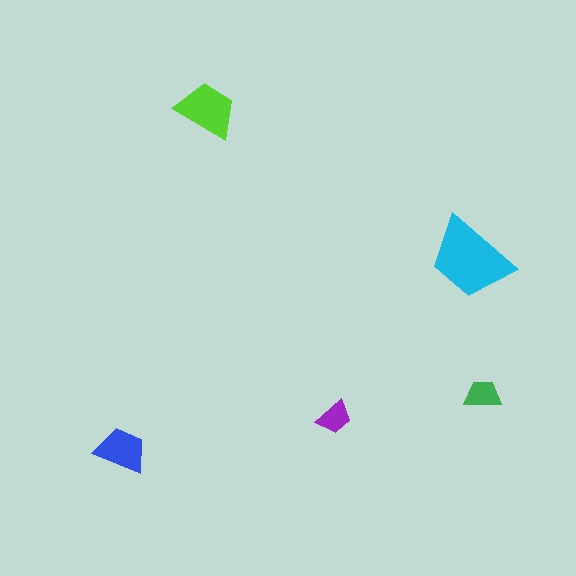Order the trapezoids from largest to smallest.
the cyan one, the lime one, the blue one, the green one, the purple one.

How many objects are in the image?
There are 5 objects in the image.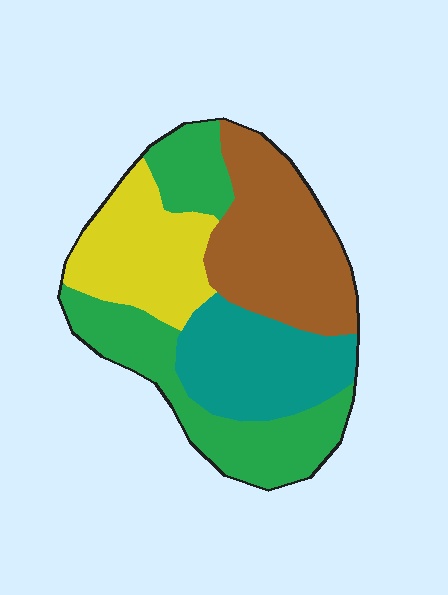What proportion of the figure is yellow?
Yellow covers about 20% of the figure.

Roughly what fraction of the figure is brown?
Brown takes up about one quarter (1/4) of the figure.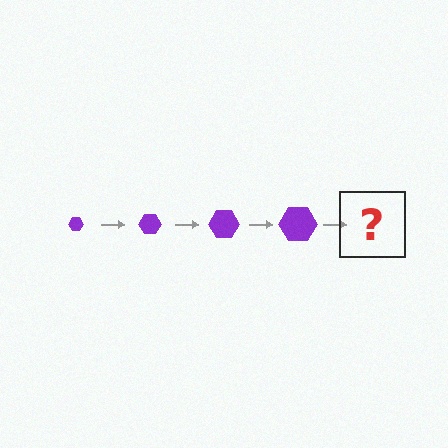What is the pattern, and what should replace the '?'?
The pattern is that the hexagon gets progressively larger each step. The '?' should be a purple hexagon, larger than the previous one.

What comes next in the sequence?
The next element should be a purple hexagon, larger than the previous one.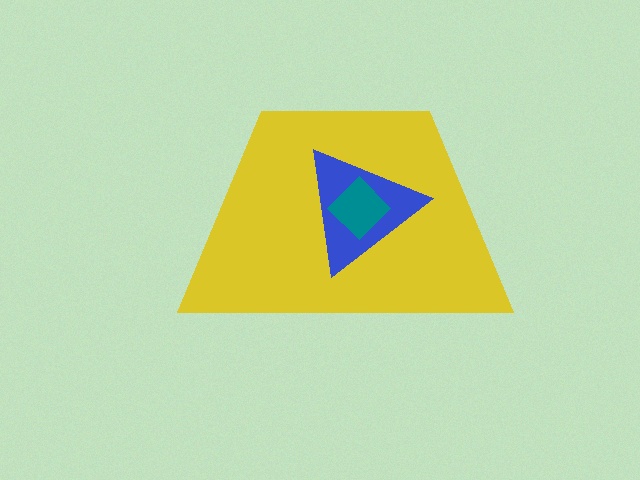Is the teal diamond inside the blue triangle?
Yes.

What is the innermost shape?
The teal diamond.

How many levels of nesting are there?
3.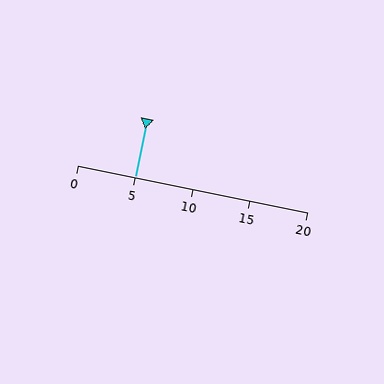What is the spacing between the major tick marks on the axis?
The major ticks are spaced 5 apart.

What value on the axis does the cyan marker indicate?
The marker indicates approximately 5.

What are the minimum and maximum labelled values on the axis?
The axis runs from 0 to 20.